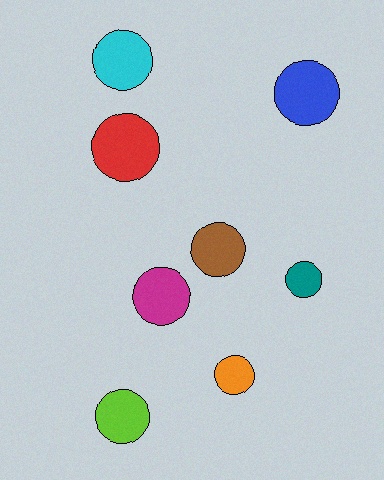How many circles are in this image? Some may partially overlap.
There are 8 circles.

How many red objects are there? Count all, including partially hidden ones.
There is 1 red object.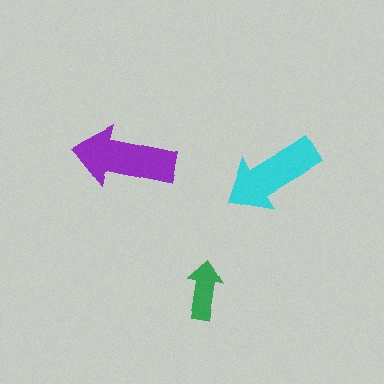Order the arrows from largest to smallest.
the purple one, the cyan one, the green one.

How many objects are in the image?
There are 3 objects in the image.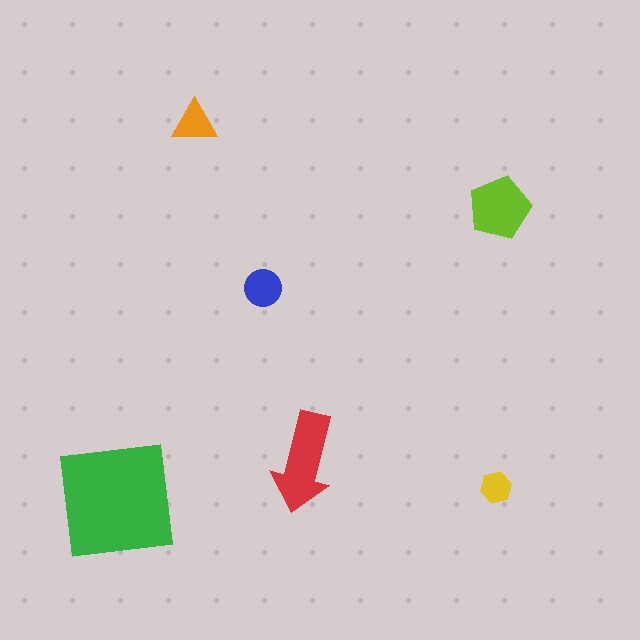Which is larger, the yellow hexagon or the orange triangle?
The orange triangle.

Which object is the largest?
The green square.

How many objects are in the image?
There are 6 objects in the image.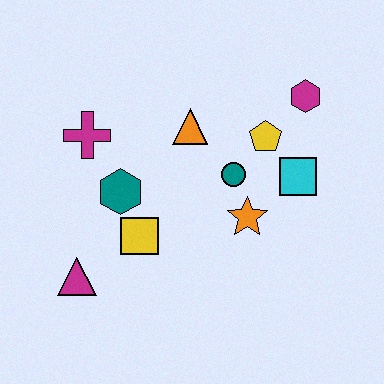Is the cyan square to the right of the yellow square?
Yes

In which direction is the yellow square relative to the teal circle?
The yellow square is to the left of the teal circle.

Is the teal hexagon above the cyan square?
No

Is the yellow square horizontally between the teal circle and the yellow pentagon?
No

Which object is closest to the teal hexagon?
The yellow square is closest to the teal hexagon.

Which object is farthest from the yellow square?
The magenta hexagon is farthest from the yellow square.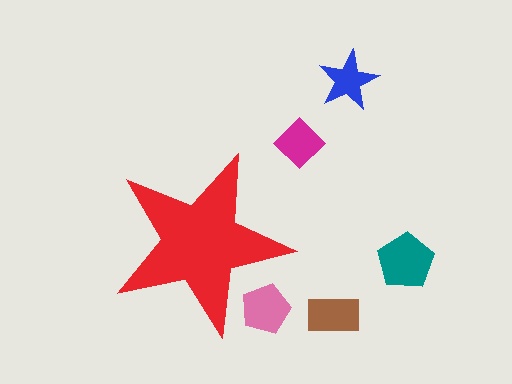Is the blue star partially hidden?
No, the blue star is fully visible.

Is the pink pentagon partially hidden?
Yes, the pink pentagon is partially hidden behind the red star.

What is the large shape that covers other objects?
A red star.